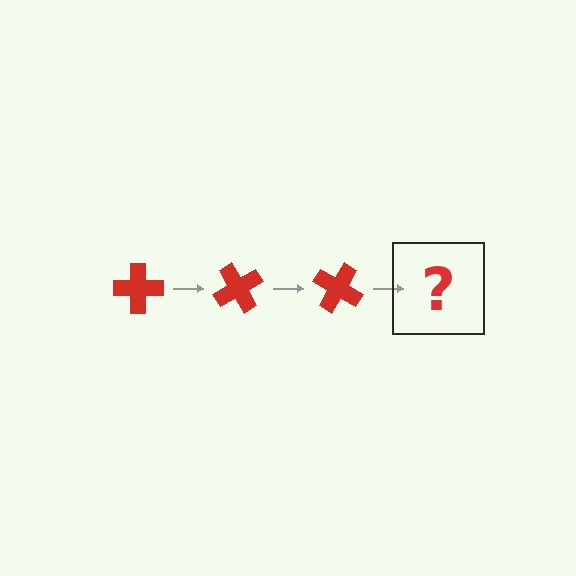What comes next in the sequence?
The next element should be a red cross rotated 180 degrees.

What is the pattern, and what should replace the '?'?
The pattern is that the cross rotates 60 degrees each step. The '?' should be a red cross rotated 180 degrees.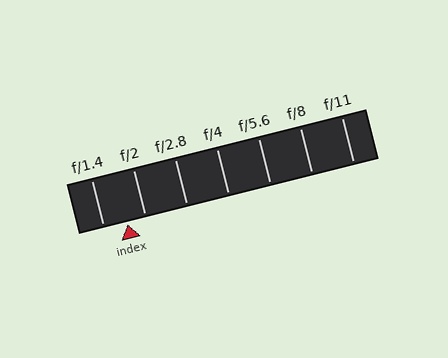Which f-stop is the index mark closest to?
The index mark is closest to f/2.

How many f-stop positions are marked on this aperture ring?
There are 7 f-stop positions marked.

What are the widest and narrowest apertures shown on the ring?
The widest aperture shown is f/1.4 and the narrowest is f/11.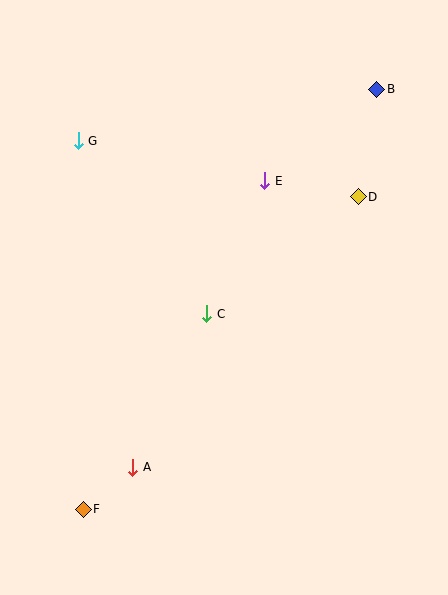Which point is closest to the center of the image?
Point C at (207, 314) is closest to the center.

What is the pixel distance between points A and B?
The distance between A and B is 450 pixels.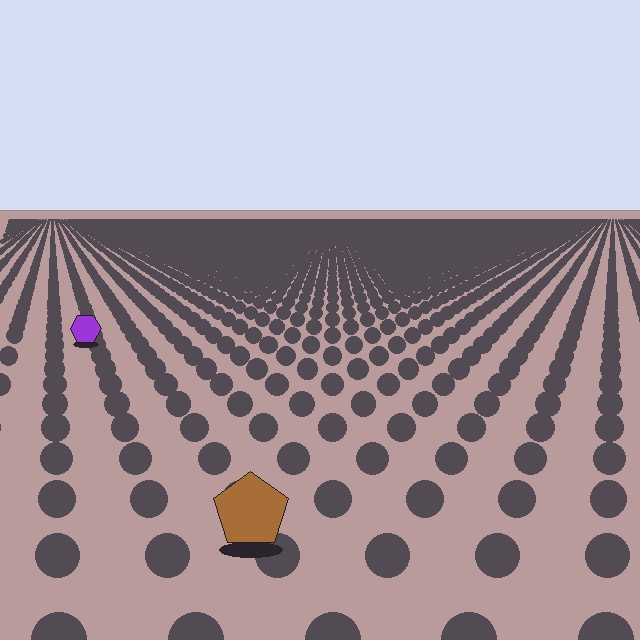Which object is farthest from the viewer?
The purple hexagon is farthest from the viewer. It appears smaller and the ground texture around it is denser.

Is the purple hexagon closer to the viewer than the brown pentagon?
No. The brown pentagon is closer — you can tell from the texture gradient: the ground texture is coarser near it.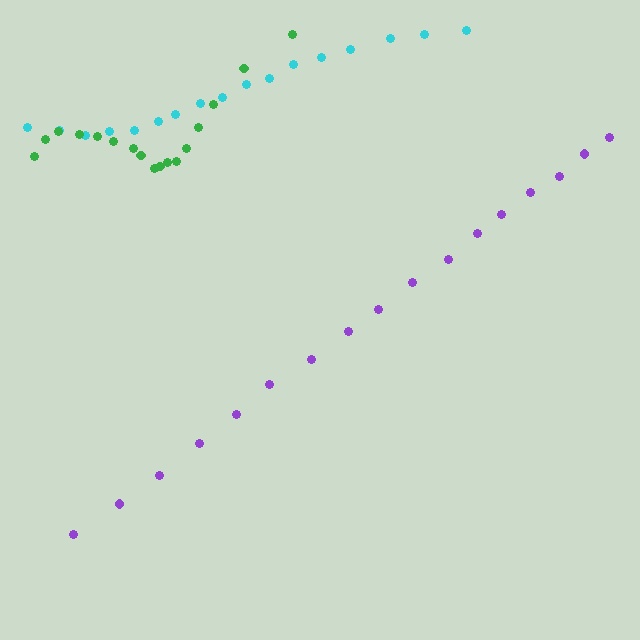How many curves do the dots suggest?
There are 3 distinct paths.